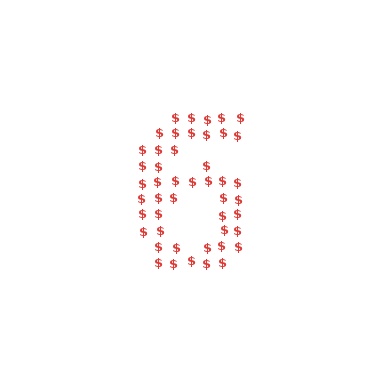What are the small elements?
The small elements are dollar signs.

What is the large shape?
The large shape is the digit 6.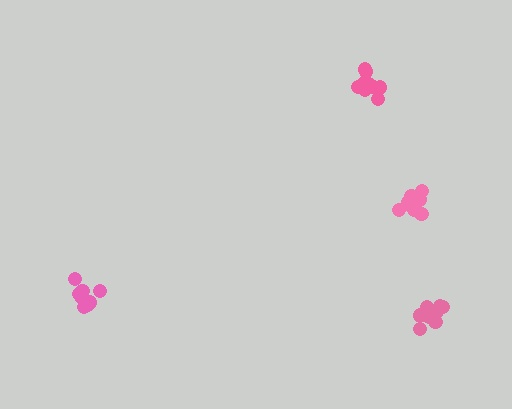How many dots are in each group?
Group 1: 12 dots, Group 2: 9 dots, Group 3: 9 dots, Group 4: 8 dots (38 total).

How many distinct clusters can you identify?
There are 4 distinct clusters.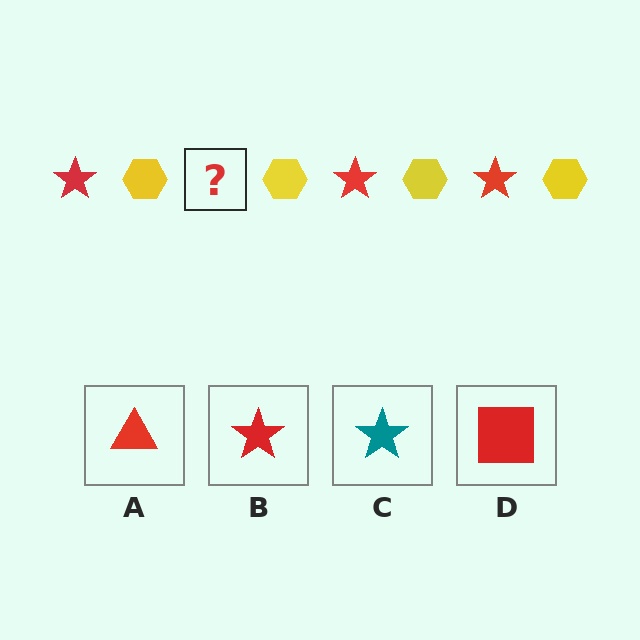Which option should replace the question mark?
Option B.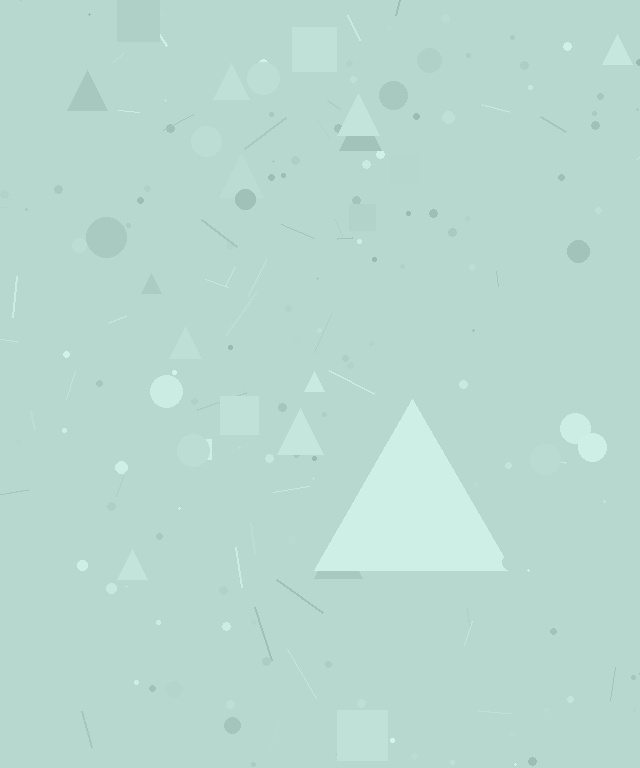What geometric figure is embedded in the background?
A triangle is embedded in the background.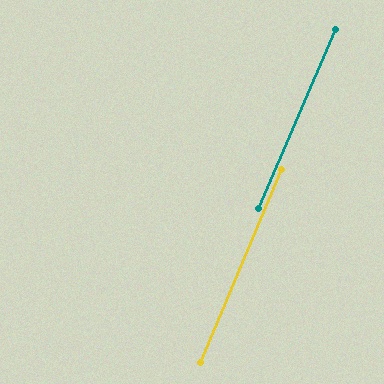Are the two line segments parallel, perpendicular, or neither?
Parallel — their directions differ by only 0.3°.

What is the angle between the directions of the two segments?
Approximately 0 degrees.